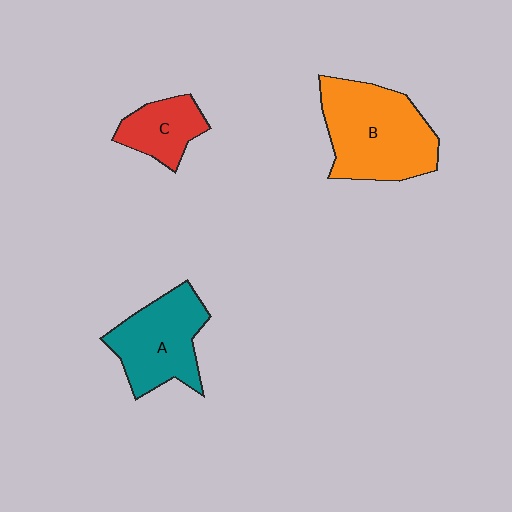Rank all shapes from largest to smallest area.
From largest to smallest: B (orange), A (teal), C (red).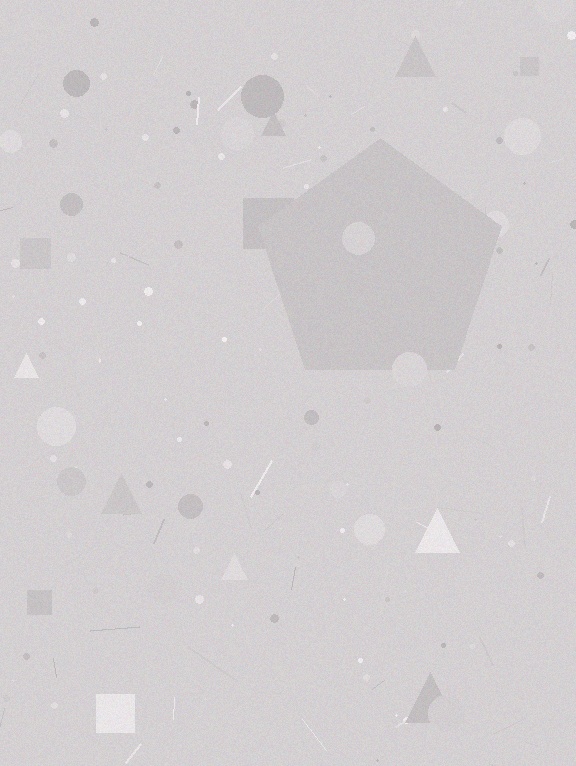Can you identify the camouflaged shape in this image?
The camouflaged shape is a pentagon.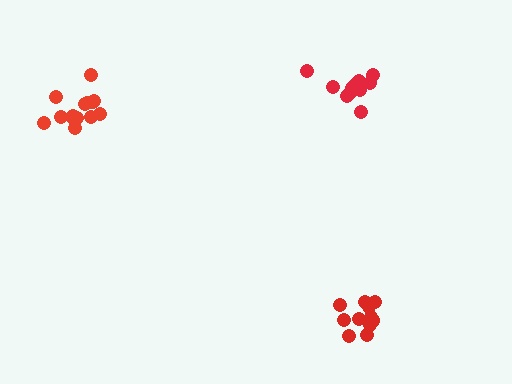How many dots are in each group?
Group 1: 12 dots, Group 2: 15 dots, Group 3: 12 dots (39 total).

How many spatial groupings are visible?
There are 3 spatial groupings.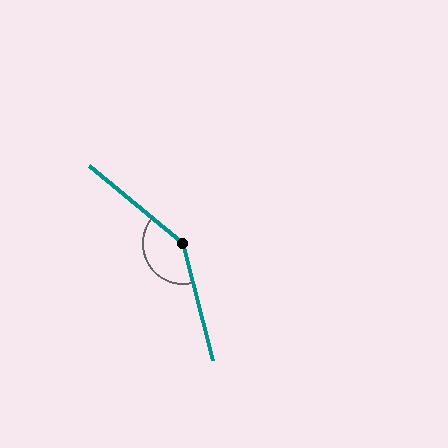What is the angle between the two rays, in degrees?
Approximately 144 degrees.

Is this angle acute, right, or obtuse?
It is obtuse.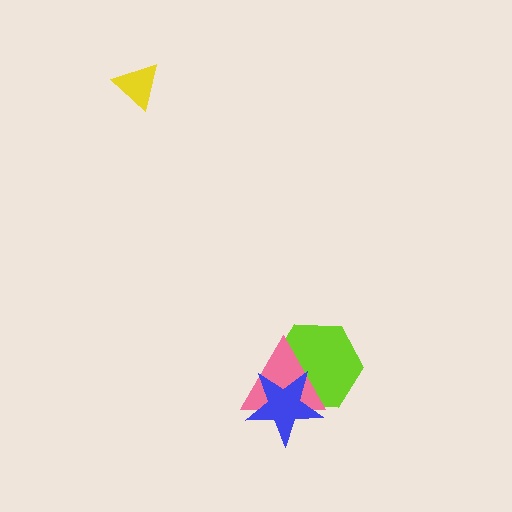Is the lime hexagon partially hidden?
Yes, it is partially covered by another shape.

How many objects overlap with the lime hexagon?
2 objects overlap with the lime hexagon.